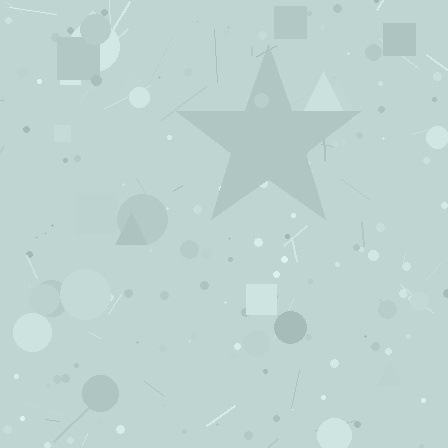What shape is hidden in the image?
A star is hidden in the image.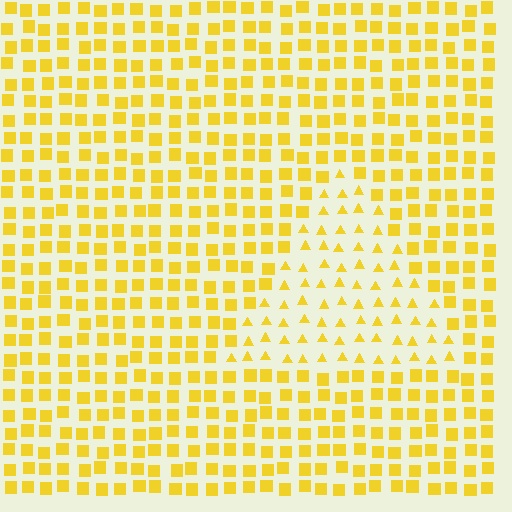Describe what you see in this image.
The image is filled with small yellow elements arranged in a uniform grid. A triangle-shaped region contains triangles, while the surrounding area contains squares. The boundary is defined purely by the change in element shape.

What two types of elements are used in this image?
The image uses triangles inside the triangle region and squares outside it.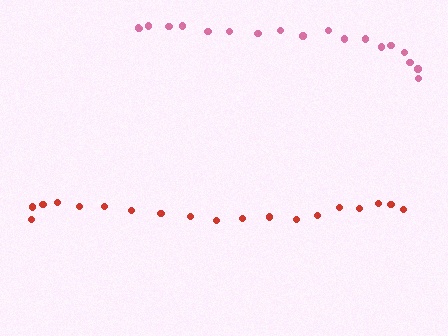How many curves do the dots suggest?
There are 2 distinct paths.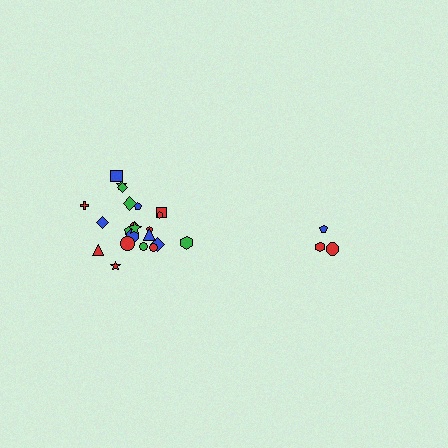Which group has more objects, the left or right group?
The left group.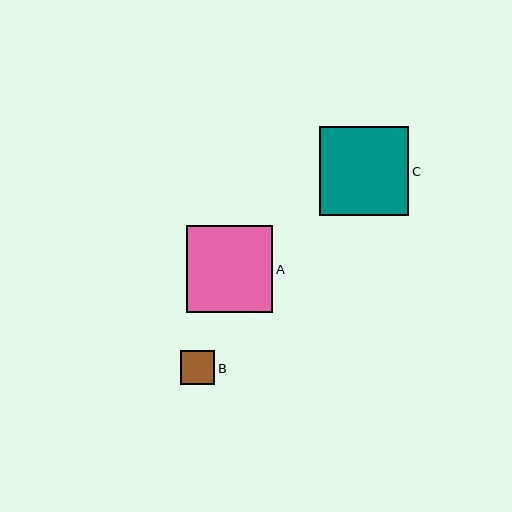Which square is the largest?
Square C is the largest with a size of approximately 89 pixels.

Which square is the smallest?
Square B is the smallest with a size of approximately 34 pixels.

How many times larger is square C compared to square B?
Square C is approximately 2.6 times the size of square B.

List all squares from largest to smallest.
From largest to smallest: C, A, B.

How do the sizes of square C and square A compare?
Square C and square A are approximately the same size.